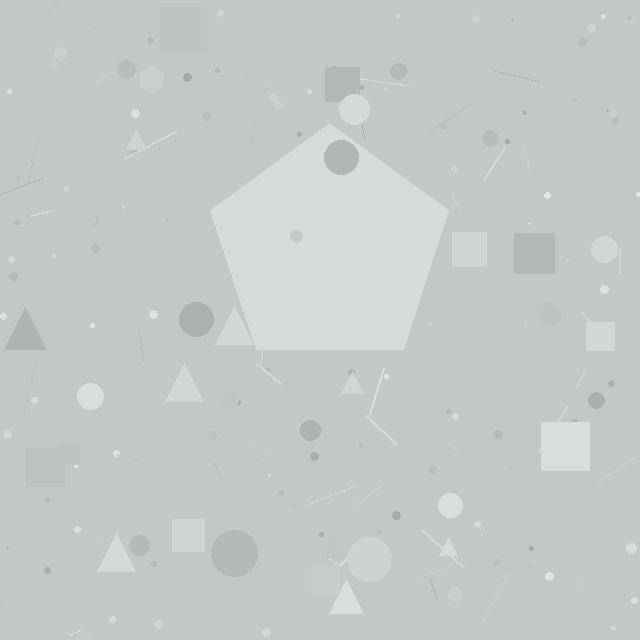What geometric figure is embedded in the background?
A pentagon is embedded in the background.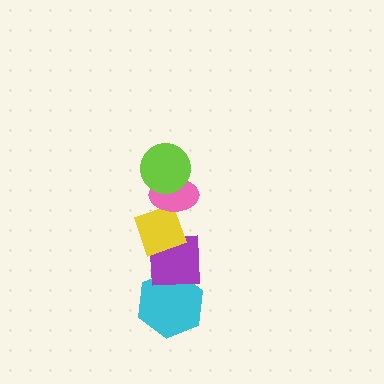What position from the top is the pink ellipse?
The pink ellipse is 2nd from the top.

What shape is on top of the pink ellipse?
The lime circle is on top of the pink ellipse.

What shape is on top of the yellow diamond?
The pink ellipse is on top of the yellow diamond.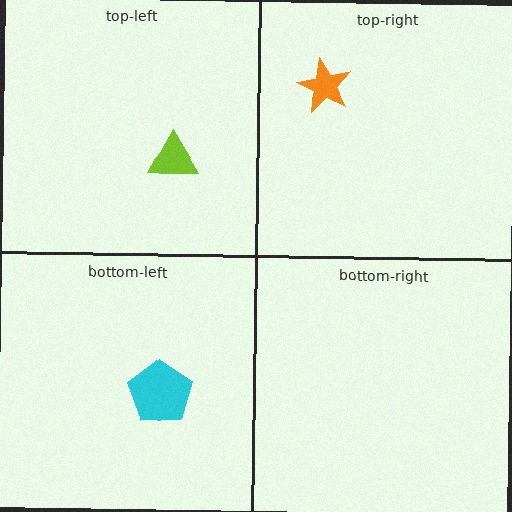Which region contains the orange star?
The top-right region.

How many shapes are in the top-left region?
1.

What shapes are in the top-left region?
The lime triangle.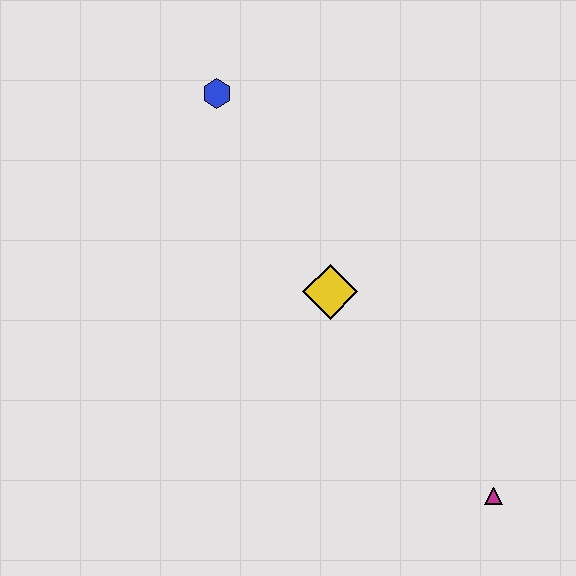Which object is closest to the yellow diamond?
The blue hexagon is closest to the yellow diamond.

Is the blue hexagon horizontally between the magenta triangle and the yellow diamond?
No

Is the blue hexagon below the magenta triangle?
No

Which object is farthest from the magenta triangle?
The blue hexagon is farthest from the magenta triangle.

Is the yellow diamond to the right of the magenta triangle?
No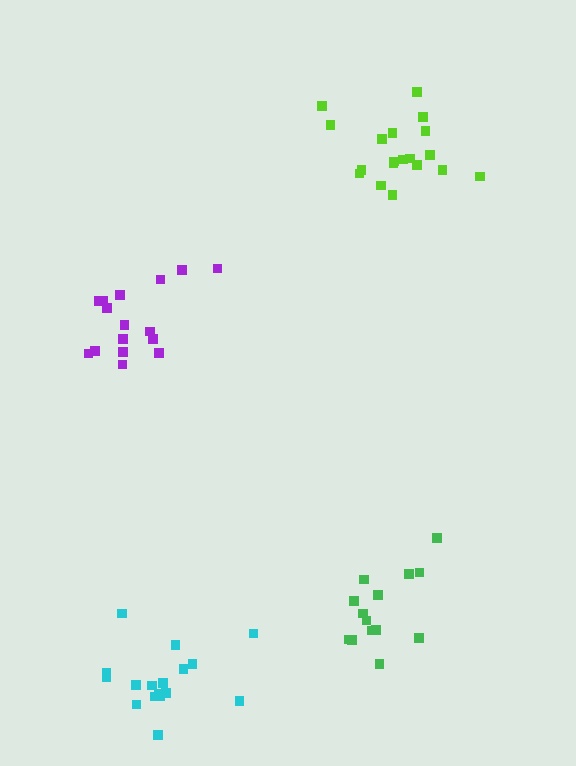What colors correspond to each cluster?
The clusters are colored: purple, lime, green, cyan.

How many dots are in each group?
Group 1: 16 dots, Group 2: 19 dots, Group 3: 14 dots, Group 4: 17 dots (66 total).